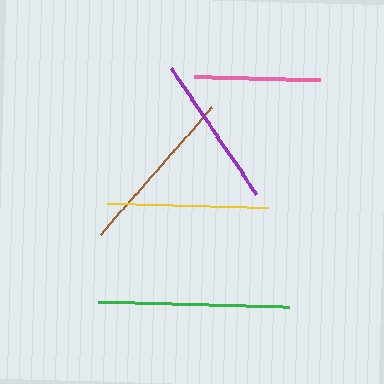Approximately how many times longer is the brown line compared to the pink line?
The brown line is approximately 1.4 times the length of the pink line.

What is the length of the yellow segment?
The yellow segment is approximately 161 pixels long.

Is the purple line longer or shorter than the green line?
The green line is longer than the purple line.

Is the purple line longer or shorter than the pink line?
The purple line is longer than the pink line.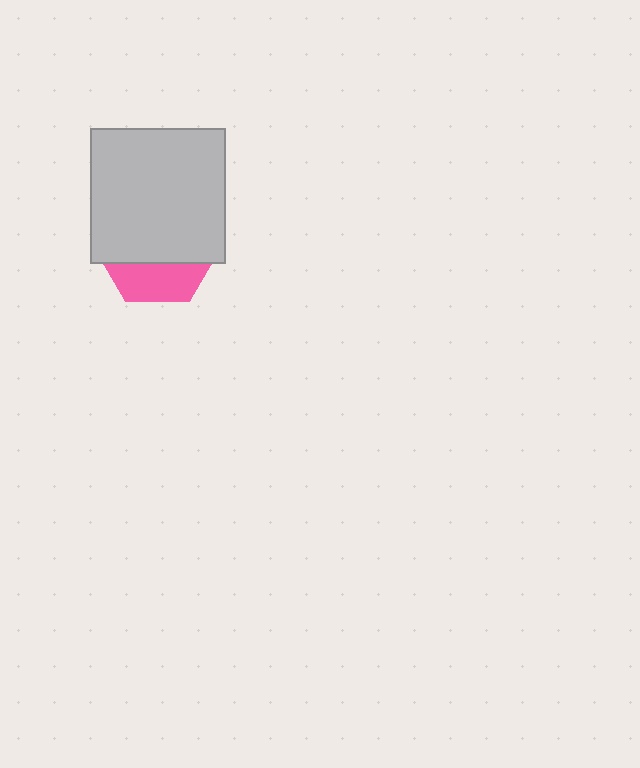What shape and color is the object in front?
The object in front is a light gray square.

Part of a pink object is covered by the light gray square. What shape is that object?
It is a hexagon.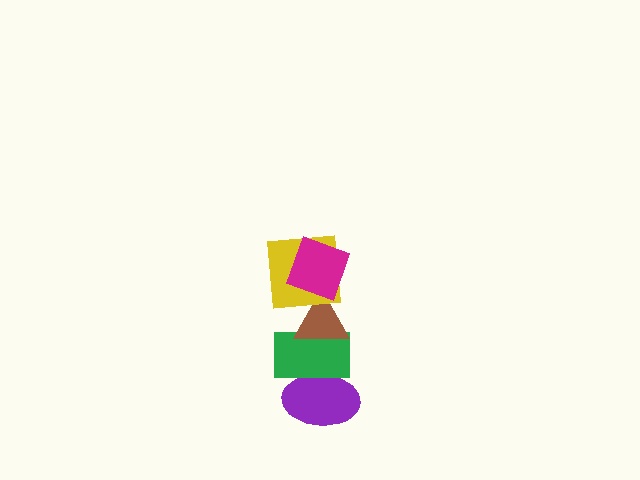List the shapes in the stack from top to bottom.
From top to bottom: the magenta square, the yellow square, the brown triangle, the green rectangle, the purple ellipse.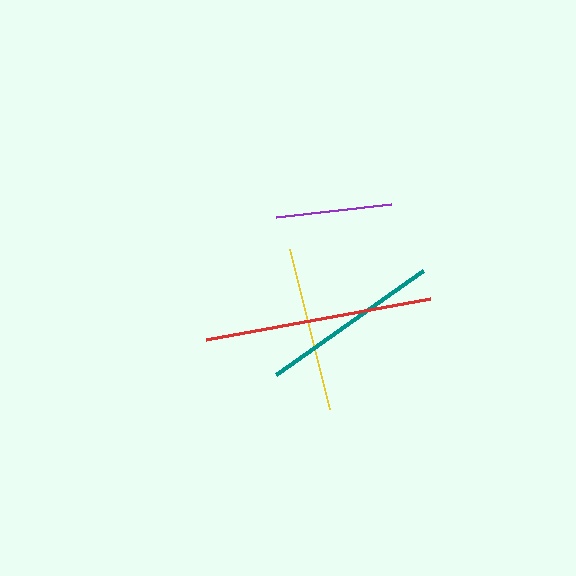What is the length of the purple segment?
The purple segment is approximately 115 pixels long.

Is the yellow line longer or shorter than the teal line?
The teal line is longer than the yellow line.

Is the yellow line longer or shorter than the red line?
The red line is longer than the yellow line.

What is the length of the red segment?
The red segment is approximately 228 pixels long.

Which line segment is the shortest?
The purple line is the shortest at approximately 115 pixels.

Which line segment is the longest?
The red line is the longest at approximately 228 pixels.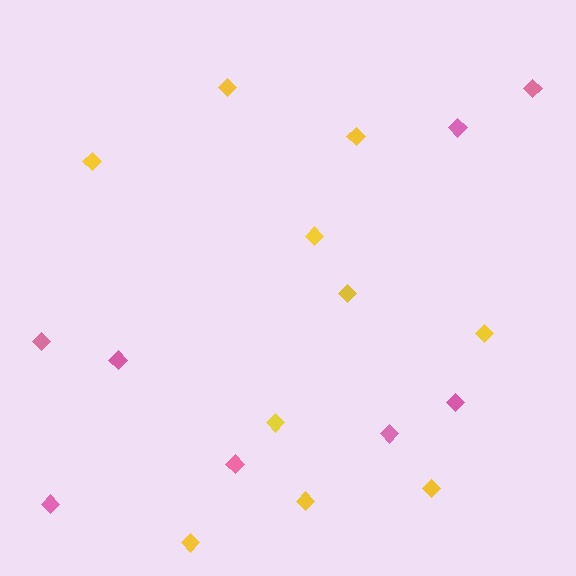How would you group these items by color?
There are 2 groups: one group of yellow diamonds (10) and one group of pink diamonds (8).